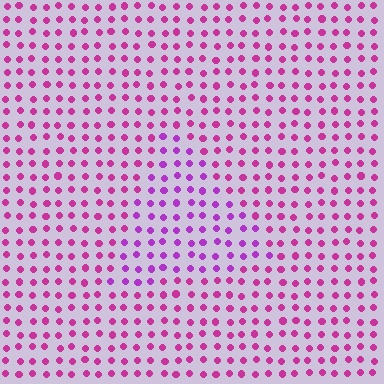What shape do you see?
I see a triangle.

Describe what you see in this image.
The image is filled with small magenta elements in a uniform arrangement. A triangle-shaped region is visible where the elements are tinted to a slightly different hue, forming a subtle color boundary.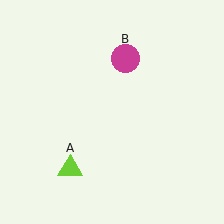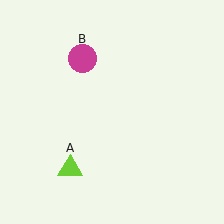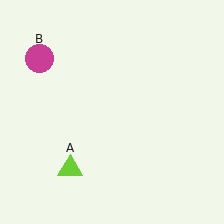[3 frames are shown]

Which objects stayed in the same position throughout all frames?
Lime triangle (object A) remained stationary.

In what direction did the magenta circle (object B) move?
The magenta circle (object B) moved left.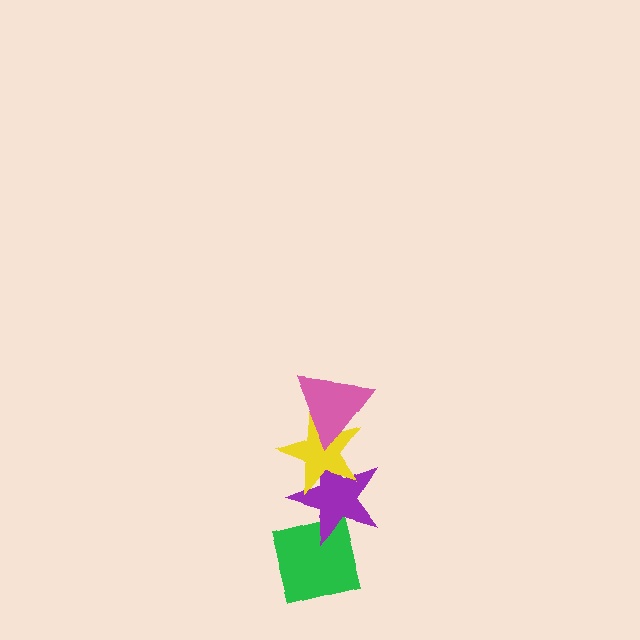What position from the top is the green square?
The green square is 4th from the top.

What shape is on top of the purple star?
The yellow star is on top of the purple star.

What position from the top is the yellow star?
The yellow star is 2nd from the top.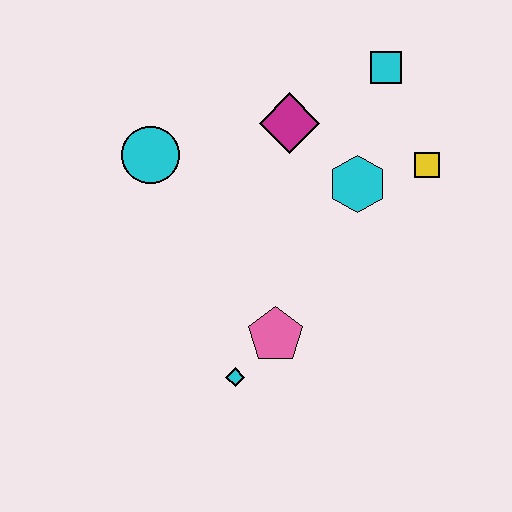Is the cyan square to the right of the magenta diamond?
Yes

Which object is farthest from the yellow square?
The cyan diamond is farthest from the yellow square.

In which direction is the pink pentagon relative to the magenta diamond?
The pink pentagon is below the magenta diamond.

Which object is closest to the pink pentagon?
The cyan diamond is closest to the pink pentagon.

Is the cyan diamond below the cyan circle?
Yes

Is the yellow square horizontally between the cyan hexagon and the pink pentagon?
No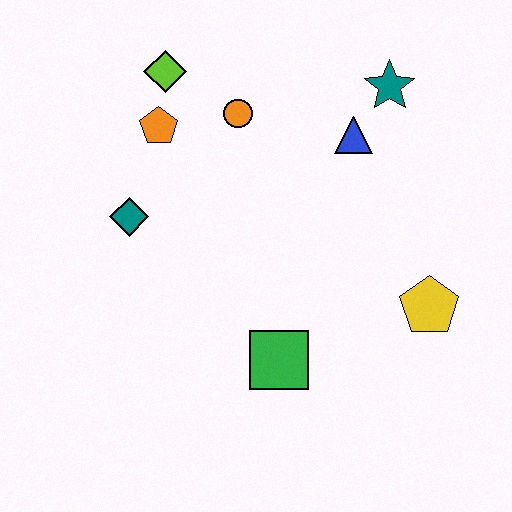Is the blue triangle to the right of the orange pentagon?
Yes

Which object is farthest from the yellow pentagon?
The lime diamond is farthest from the yellow pentagon.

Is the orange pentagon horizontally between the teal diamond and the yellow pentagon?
Yes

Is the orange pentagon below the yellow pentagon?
No